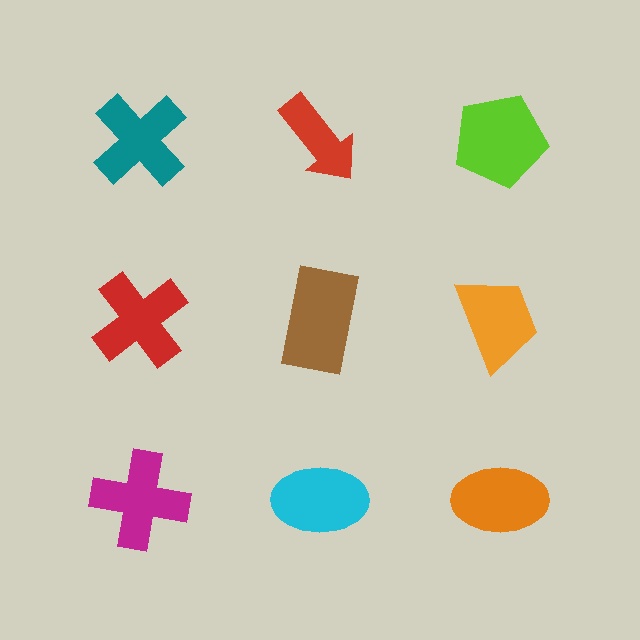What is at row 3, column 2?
A cyan ellipse.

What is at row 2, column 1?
A red cross.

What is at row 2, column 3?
An orange trapezoid.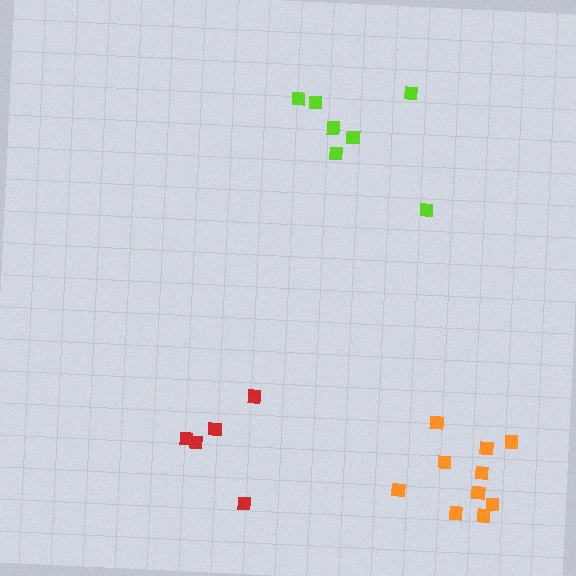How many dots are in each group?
Group 1: 5 dots, Group 2: 10 dots, Group 3: 7 dots (22 total).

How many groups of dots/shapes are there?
There are 3 groups.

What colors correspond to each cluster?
The clusters are colored: red, orange, lime.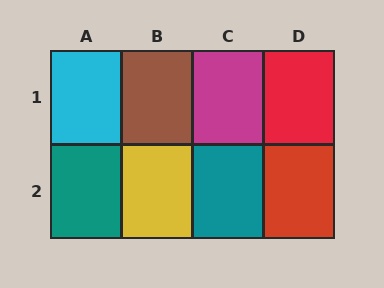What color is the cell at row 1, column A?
Cyan.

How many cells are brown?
1 cell is brown.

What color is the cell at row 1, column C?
Magenta.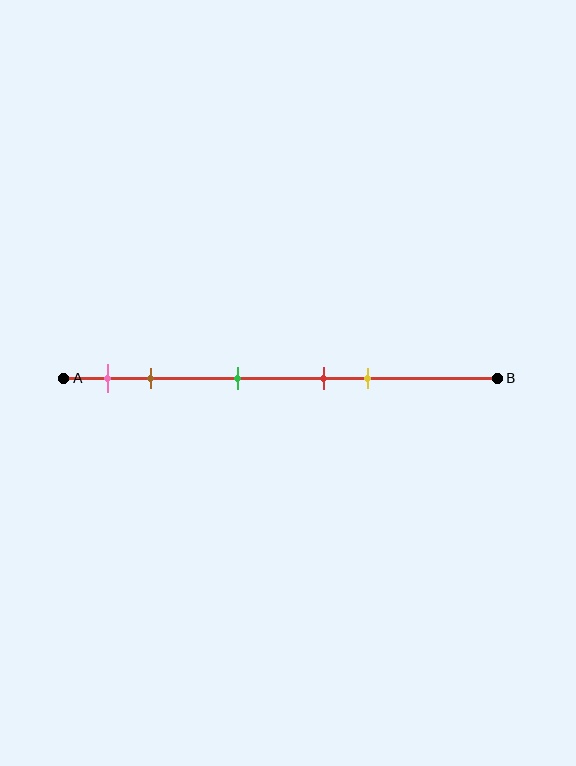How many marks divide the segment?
There are 5 marks dividing the segment.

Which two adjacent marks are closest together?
The red and yellow marks are the closest adjacent pair.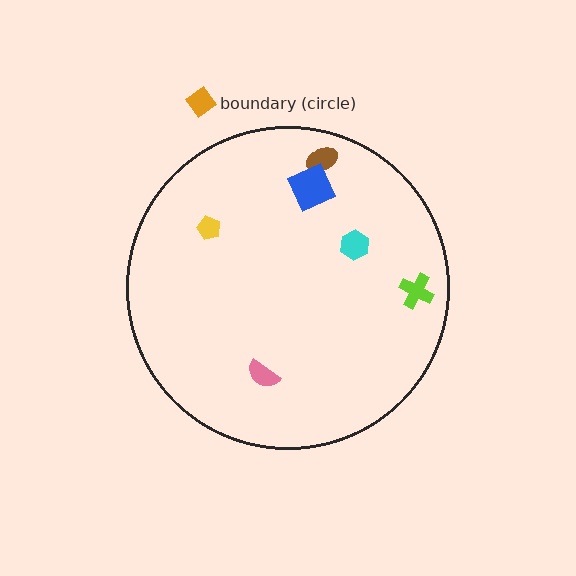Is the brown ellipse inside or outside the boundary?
Inside.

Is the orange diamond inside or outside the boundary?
Outside.